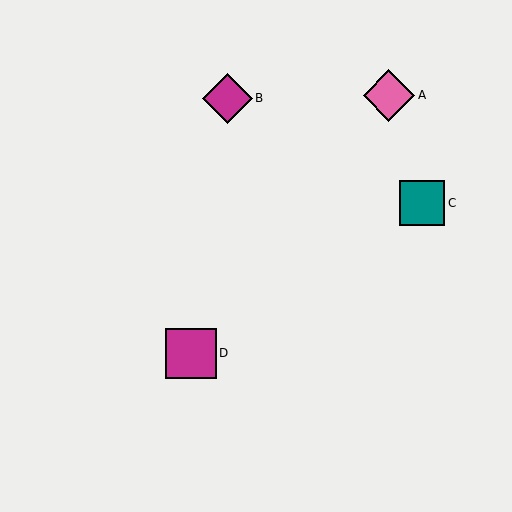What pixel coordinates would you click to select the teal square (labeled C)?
Click at (422, 203) to select the teal square C.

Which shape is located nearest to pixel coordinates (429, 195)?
The teal square (labeled C) at (422, 203) is nearest to that location.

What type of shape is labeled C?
Shape C is a teal square.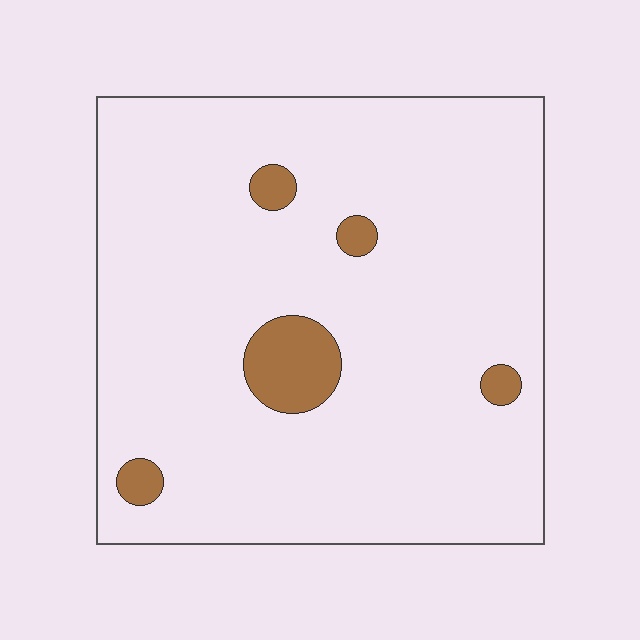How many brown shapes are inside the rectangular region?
5.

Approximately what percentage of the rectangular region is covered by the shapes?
Approximately 5%.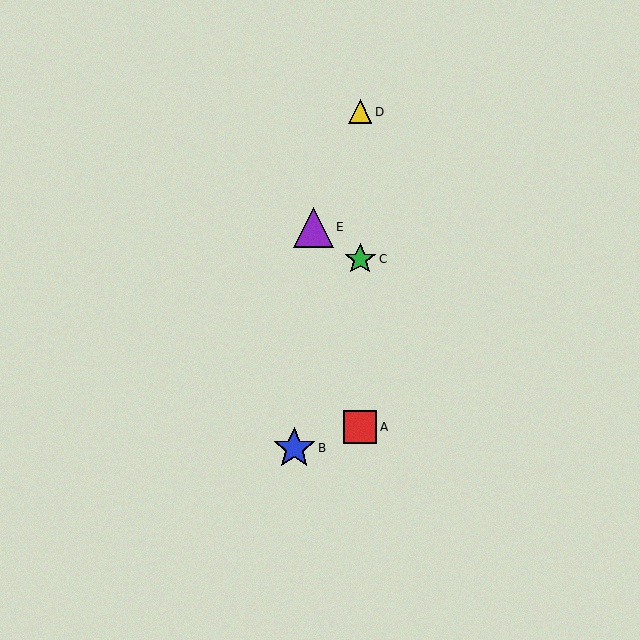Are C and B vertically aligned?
No, C is at x≈360 and B is at x≈294.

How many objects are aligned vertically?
3 objects (A, C, D) are aligned vertically.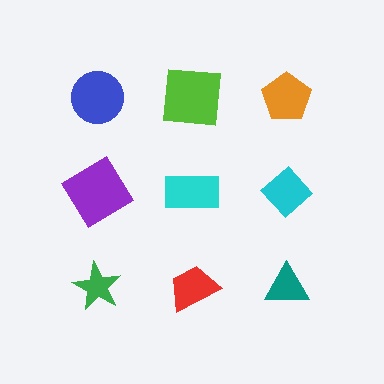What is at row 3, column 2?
A red trapezoid.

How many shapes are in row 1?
3 shapes.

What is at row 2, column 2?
A cyan rectangle.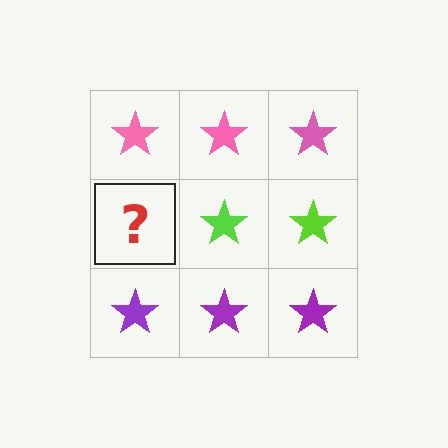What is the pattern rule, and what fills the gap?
The rule is that each row has a consistent color. The gap should be filled with a lime star.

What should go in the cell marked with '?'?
The missing cell should contain a lime star.